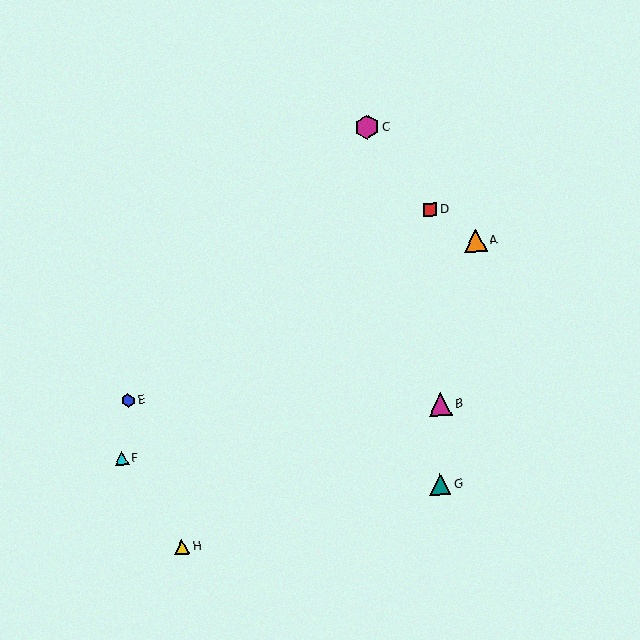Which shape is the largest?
The magenta hexagon (labeled C) is the largest.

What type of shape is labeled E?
Shape E is a blue hexagon.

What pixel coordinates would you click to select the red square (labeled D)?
Click at (430, 209) to select the red square D.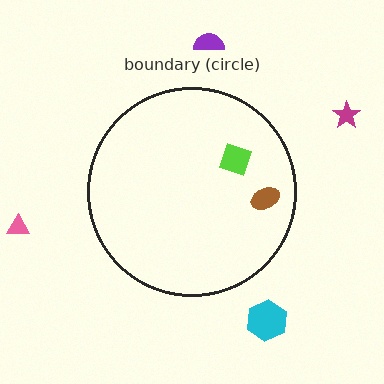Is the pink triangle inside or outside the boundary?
Outside.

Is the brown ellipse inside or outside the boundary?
Inside.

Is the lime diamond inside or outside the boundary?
Inside.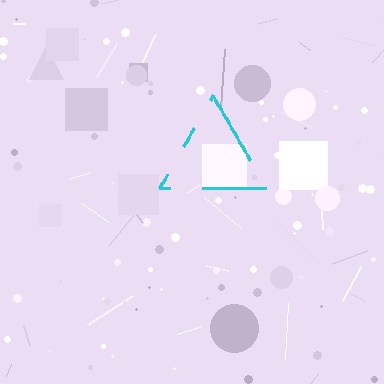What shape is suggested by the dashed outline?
The dashed outline suggests a triangle.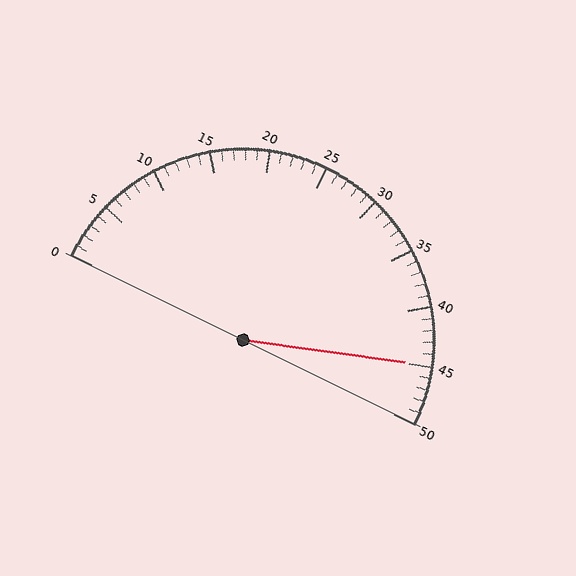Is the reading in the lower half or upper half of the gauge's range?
The reading is in the upper half of the range (0 to 50).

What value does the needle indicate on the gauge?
The needle indicates approximately 45.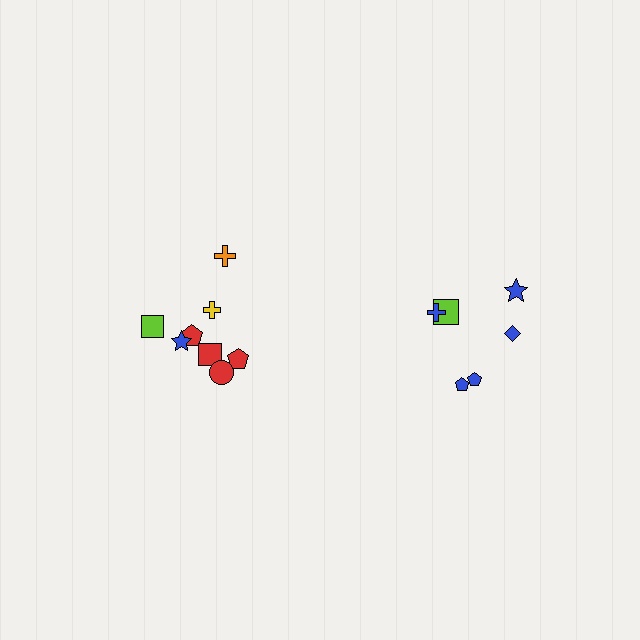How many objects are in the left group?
There are 8 objects.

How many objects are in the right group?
There are 6 objects.